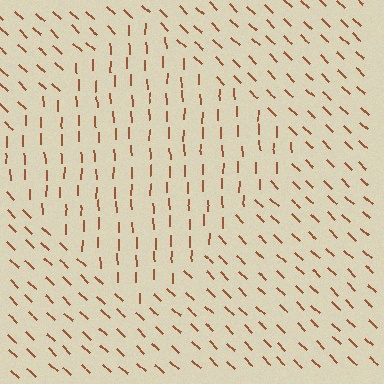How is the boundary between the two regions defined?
The boundary is defined purely by a change in line orientation (approximately 45 degrees difference). All lines are the same color and thickness.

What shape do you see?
I see a diamond.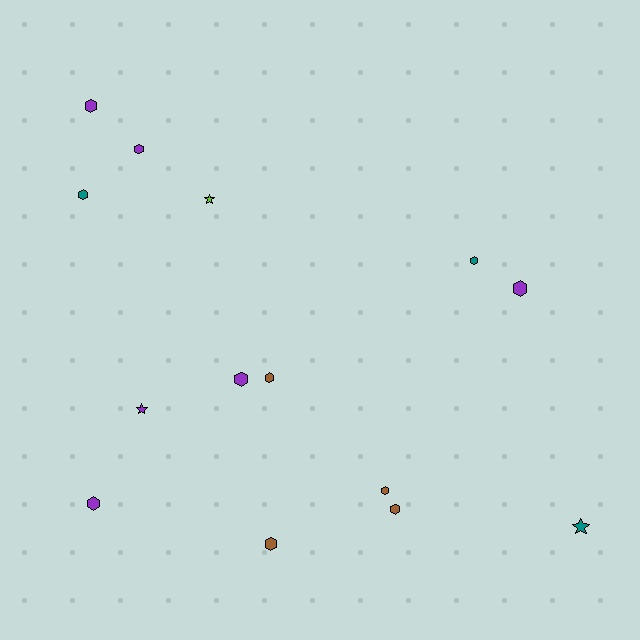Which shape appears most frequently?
Hexagon, with 11 objects.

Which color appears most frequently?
Purple, with 6 objects.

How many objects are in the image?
There are 14 objects.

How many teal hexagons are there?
There are 2 teal hexagons.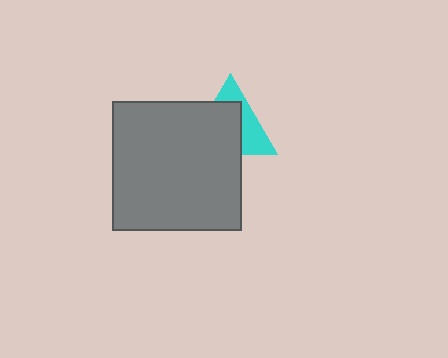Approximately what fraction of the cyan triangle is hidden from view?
Roughly 59% of the cyan triangle is hidden behind the gray square.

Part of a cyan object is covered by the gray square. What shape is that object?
It is a triangle.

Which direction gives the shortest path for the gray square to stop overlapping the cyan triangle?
Moving toward the lower-left gives the shortest separation.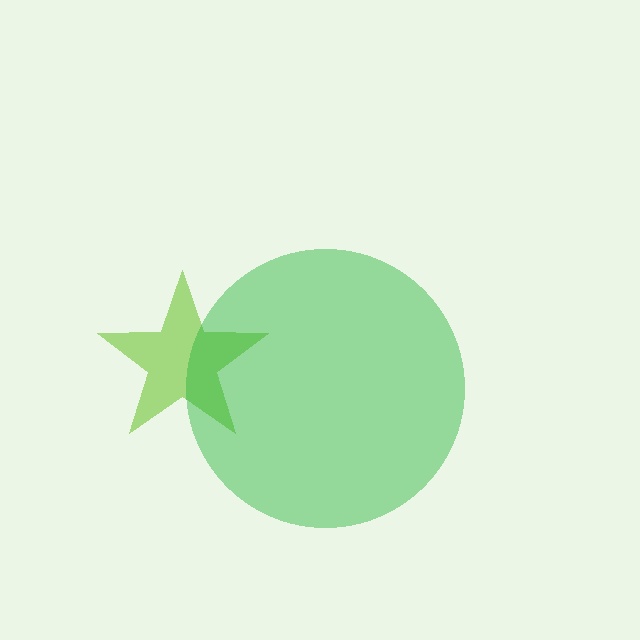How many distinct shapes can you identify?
There are 2 distinct shapes: a lime star, a green circle.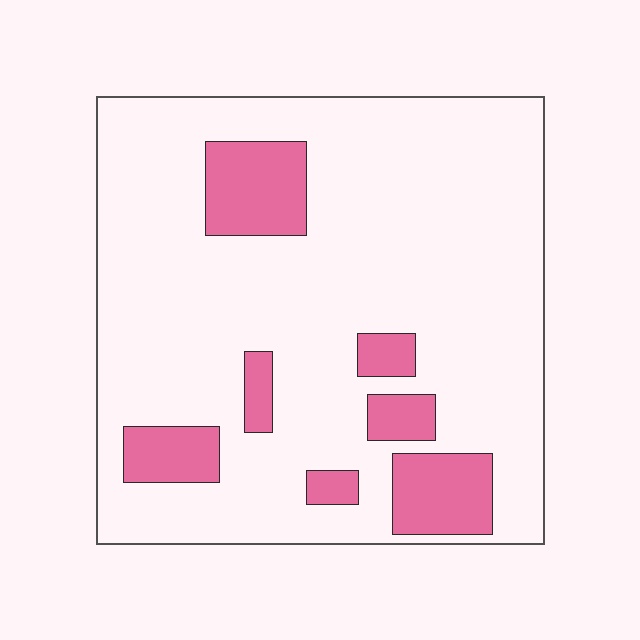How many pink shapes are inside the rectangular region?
7.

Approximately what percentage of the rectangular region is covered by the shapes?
Approximately 15%.